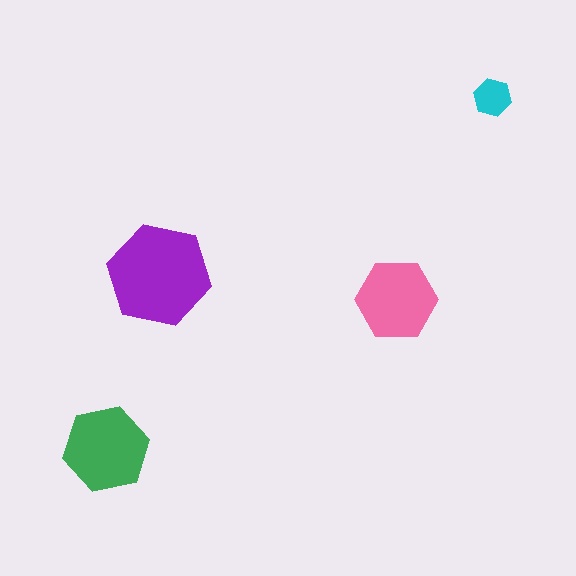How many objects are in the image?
There are 4 objects in the image.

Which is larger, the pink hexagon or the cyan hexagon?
The pink one.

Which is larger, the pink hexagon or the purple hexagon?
The purple one.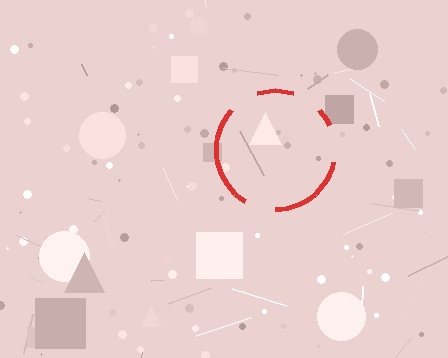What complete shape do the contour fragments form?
The contour fragments form a circle.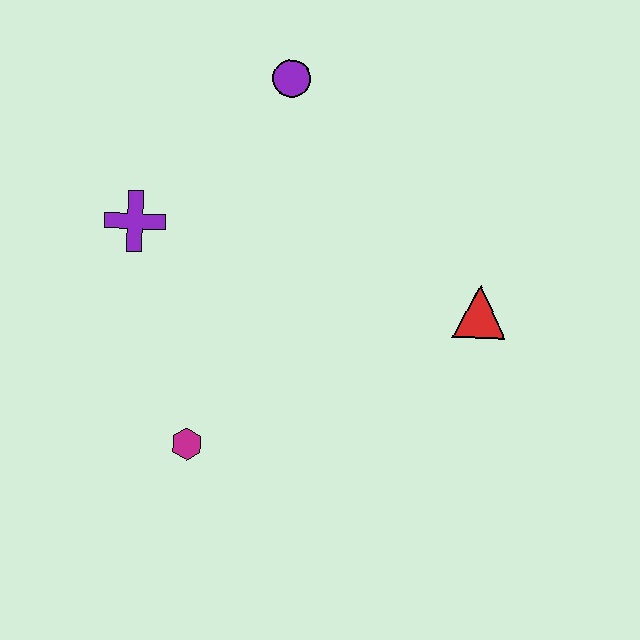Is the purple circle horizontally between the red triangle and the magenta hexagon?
Yes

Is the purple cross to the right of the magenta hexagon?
No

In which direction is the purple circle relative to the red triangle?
The purple circle is above the red triangle.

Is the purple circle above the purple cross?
Yes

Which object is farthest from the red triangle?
The purple cross is farthest from the red triangle.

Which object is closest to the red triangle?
The purple circle is closest to the red triangle.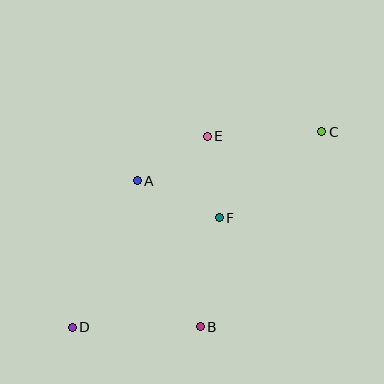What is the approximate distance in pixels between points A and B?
The distance between A and B is approximately 159 pixels.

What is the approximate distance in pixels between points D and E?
The distance between D and E is approximately 234 pixels.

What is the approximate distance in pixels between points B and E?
The distance between B and E is approximately 190 pixels.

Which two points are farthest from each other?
Points C and D are farthest from each other.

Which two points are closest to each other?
Points E and F are closest to each other.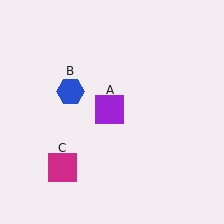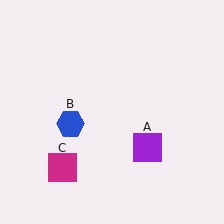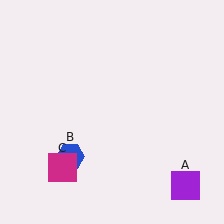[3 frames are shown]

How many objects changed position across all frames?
2 objects changed position: purple square (object A), blue hexagon (object B).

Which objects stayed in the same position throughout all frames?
Magenta square (object C) remained stationary.